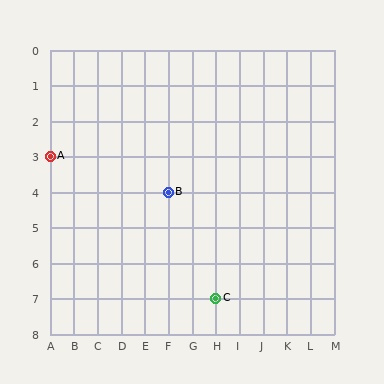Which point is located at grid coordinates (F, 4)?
Point B is at (F, 4).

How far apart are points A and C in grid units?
Points A and C are 7 columns and 4 rows apart (about 8.1 grid units diagonally).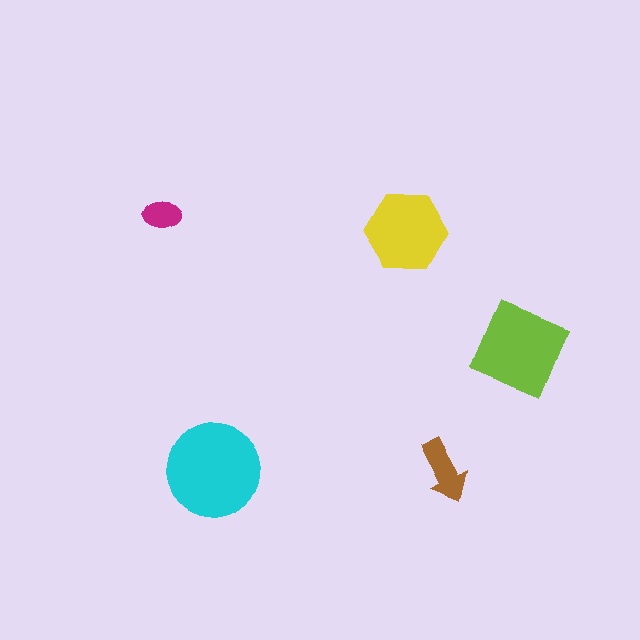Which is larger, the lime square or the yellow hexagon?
The lime square.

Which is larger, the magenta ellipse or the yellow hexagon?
The yellow hexagon.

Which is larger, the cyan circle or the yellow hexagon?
The cyan circle.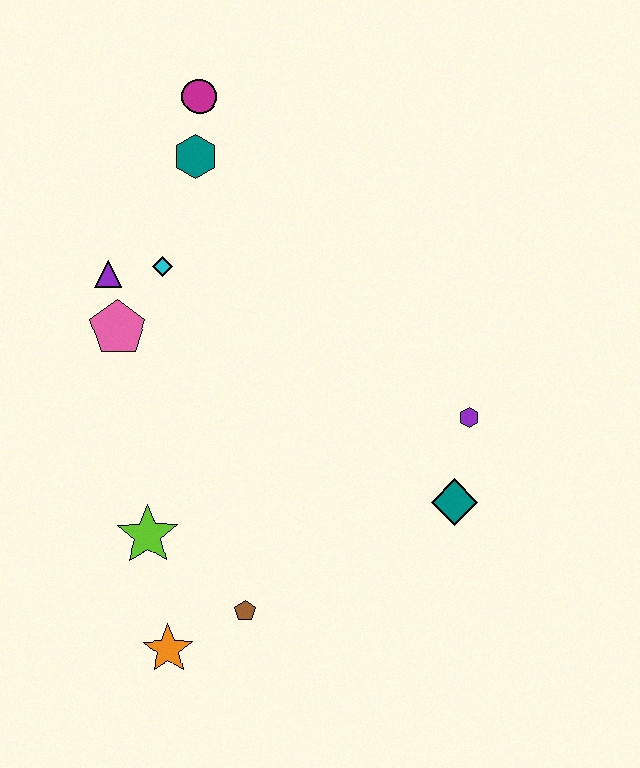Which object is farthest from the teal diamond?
The magenta circle is farthest from the teal diamond.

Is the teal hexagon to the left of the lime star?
No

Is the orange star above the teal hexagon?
No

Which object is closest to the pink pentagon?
The purple triangle is closest to the pink pentagon.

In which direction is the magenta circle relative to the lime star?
The magenta circle is above the lime star.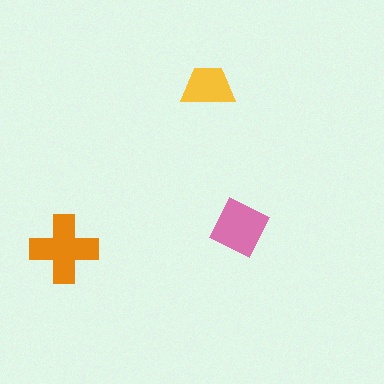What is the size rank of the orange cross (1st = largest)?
1st.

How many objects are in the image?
There are 3 objects in the image.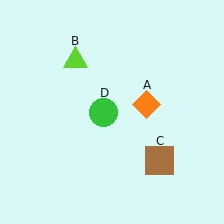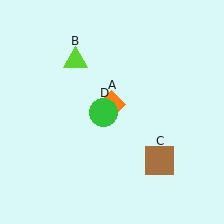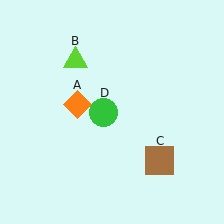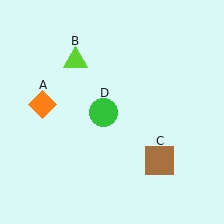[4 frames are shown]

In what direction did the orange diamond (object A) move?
The orange diamond (object A) moved left.